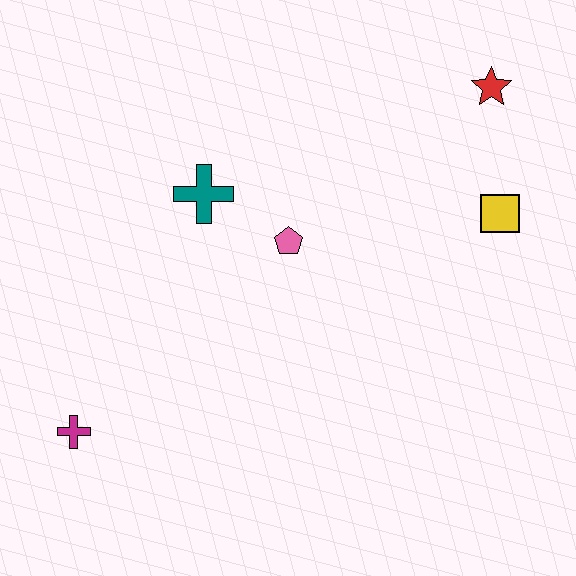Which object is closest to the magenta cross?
The teal cross is closest to the magenta cross.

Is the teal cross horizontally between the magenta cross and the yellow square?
Yes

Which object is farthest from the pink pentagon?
The magenta cross is farthest from the pink pentagon.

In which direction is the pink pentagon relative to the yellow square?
The pink pentagon is to the left of the yellow square.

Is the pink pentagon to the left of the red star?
Yes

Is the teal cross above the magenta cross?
Yes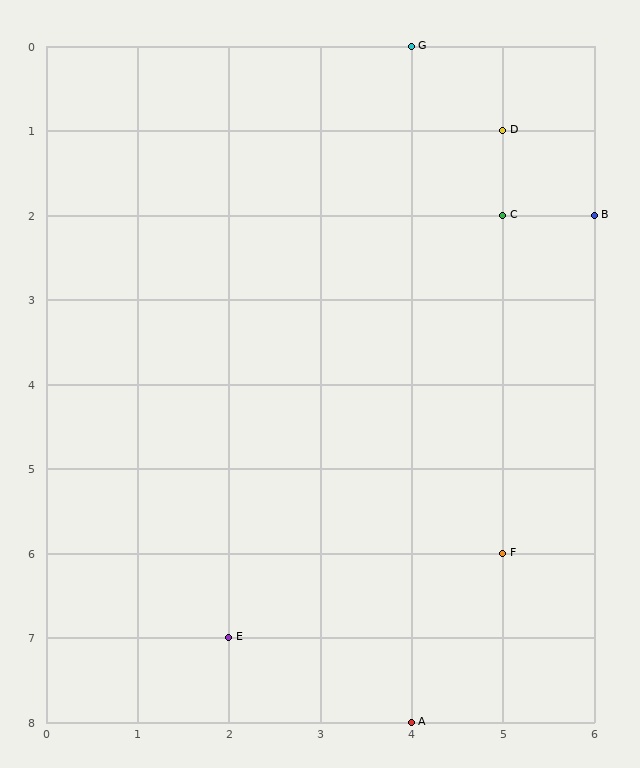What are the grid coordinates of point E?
Point E is at grid coordinates (2, 7).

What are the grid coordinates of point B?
Point B is at grid coordinates (6, 2).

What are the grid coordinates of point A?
Point A is at grid coordinates (4, 8).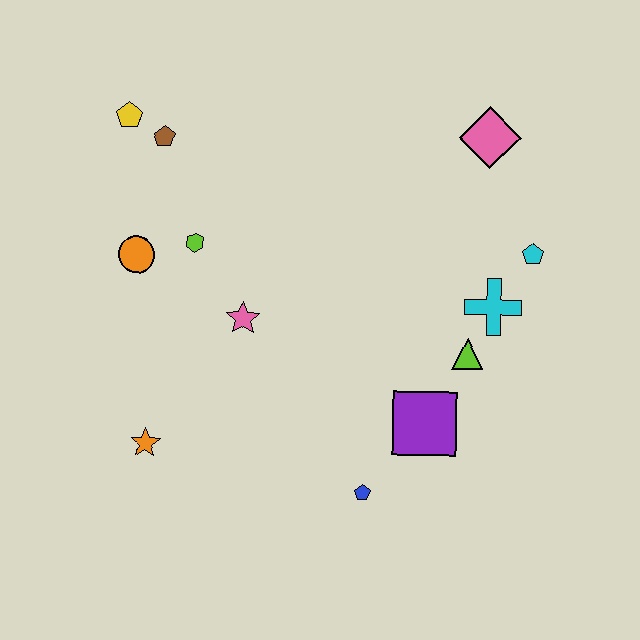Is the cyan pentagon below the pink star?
No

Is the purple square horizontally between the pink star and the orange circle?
No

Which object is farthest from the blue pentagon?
The yellow pentagon is farthest from the blue pentagon.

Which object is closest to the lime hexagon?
The orange circle is closest to the lime hexagon.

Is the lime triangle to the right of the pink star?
Yes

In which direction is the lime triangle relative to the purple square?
The lime triangle is above the purple square.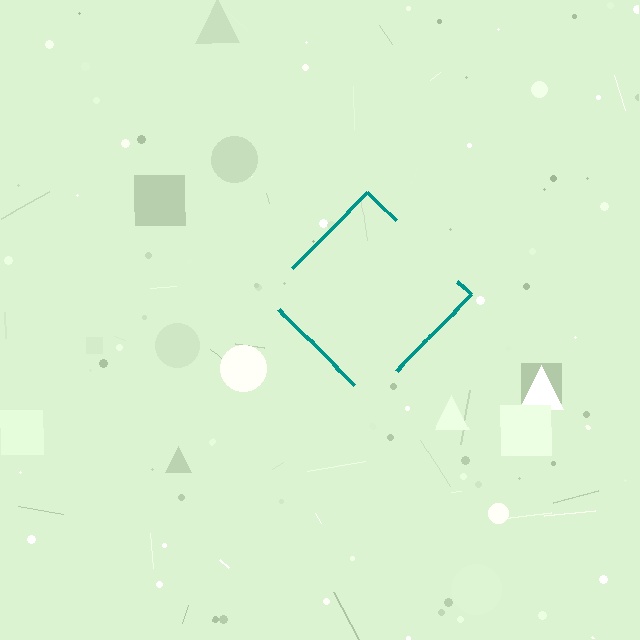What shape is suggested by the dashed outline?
The dashed outline suggests a diamond.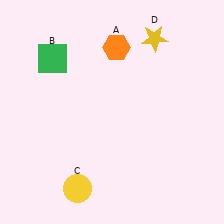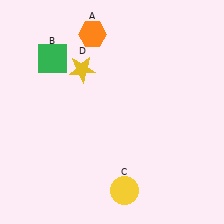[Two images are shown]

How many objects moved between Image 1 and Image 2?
3 objects moved between the two images.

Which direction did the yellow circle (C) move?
The yellow circle (C) moved right.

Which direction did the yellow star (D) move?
The yellow star (D) moved left.